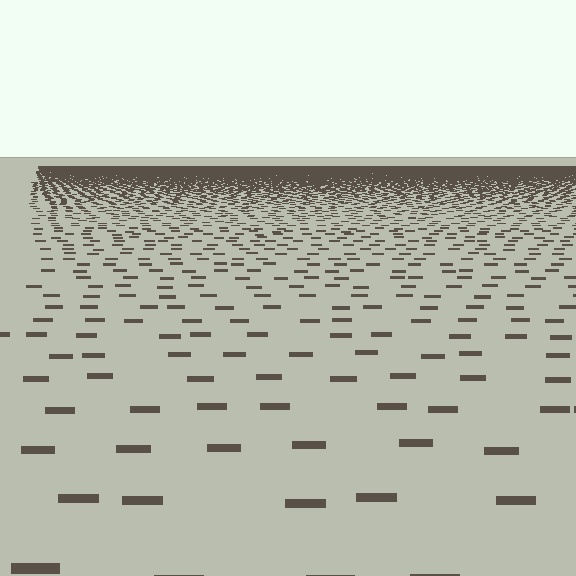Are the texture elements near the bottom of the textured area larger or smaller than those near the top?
Larger. Near the bottom, elements are closer to the viewer and appear at a bigger on-screen size.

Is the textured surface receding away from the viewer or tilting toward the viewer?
The surface is receding away from the viewer. Texture elements get smaller and denser toward the top.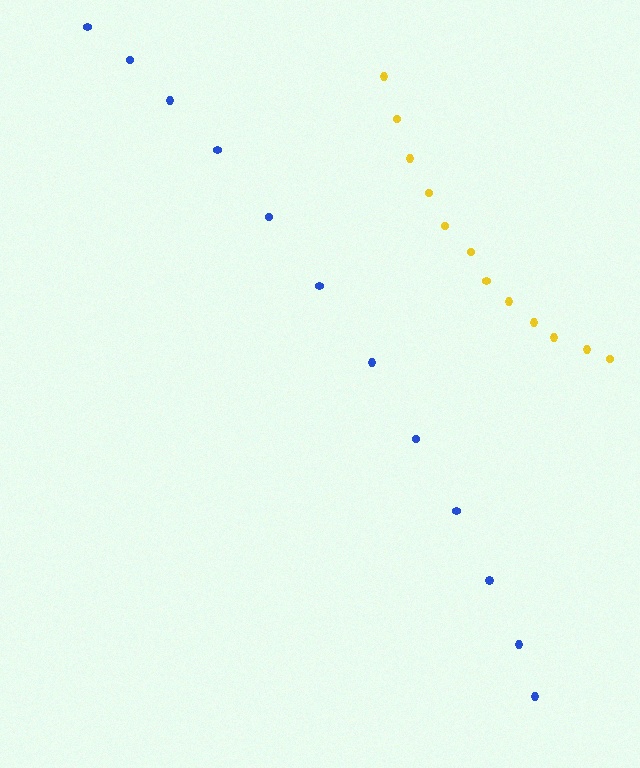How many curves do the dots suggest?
There are 2 distinct paths.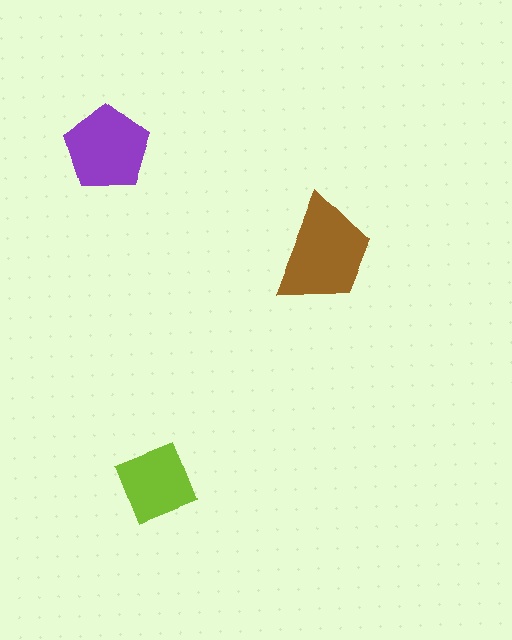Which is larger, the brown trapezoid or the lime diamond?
The brown trapezoid.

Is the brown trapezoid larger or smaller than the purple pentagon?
Larger.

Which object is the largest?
The brown trapezoid.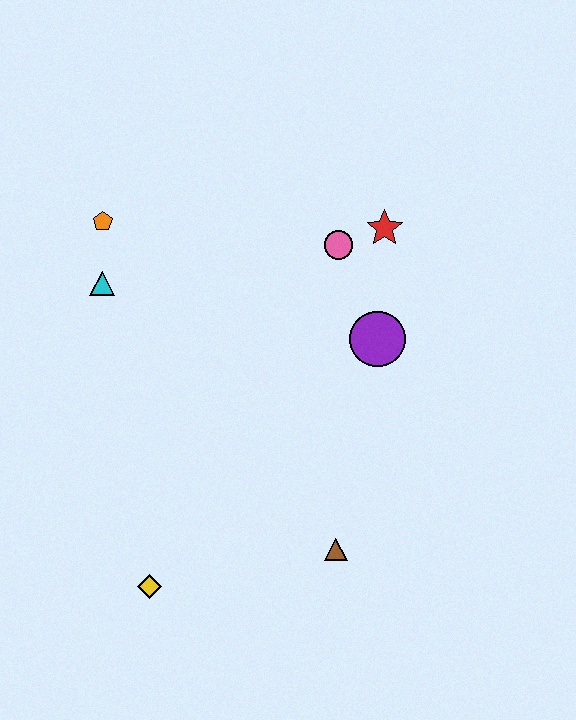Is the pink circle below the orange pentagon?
Yes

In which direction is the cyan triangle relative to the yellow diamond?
The cyan triangle is above the yellow diamond.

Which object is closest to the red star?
The pink circle is closest to the red star.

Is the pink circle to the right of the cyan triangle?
Yes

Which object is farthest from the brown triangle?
The orange pentagon is farthest from the brown triangle.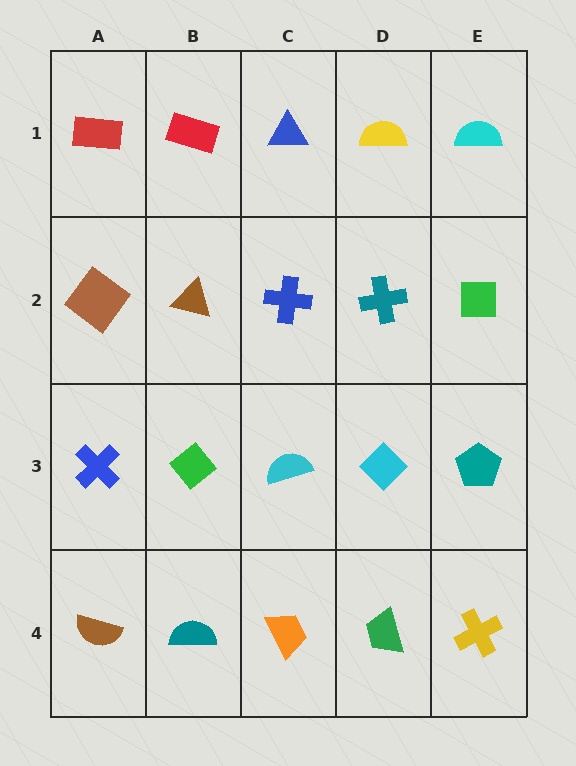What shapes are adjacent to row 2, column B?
A red rectangle (row 1, column B), a green diamond (row 3, column B), a brown diamond (row 2, column A), a blue cross (row 2, column C).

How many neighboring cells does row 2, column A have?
3.